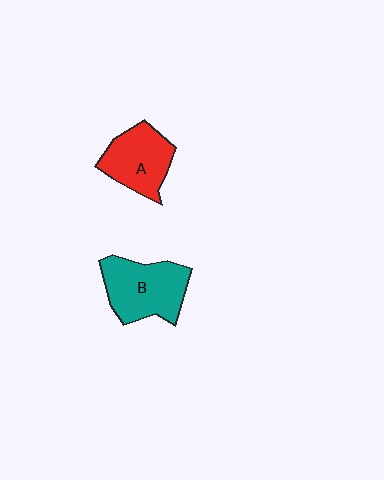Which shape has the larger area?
Shape B (teal).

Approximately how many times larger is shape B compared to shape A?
Approximately 1.2 times.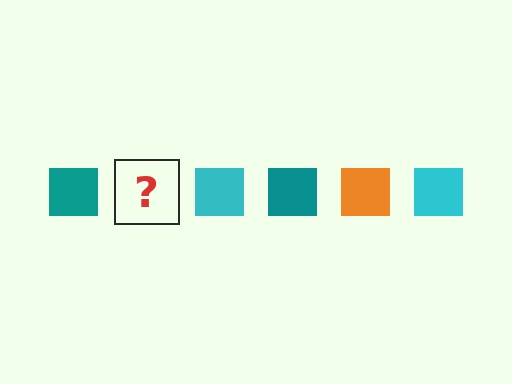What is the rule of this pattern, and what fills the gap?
The rule is that the pattern cycles through teal, orange, cyan squares. The gap should be filled with an orange square.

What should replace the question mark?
The question mark should be replaced with an orange square.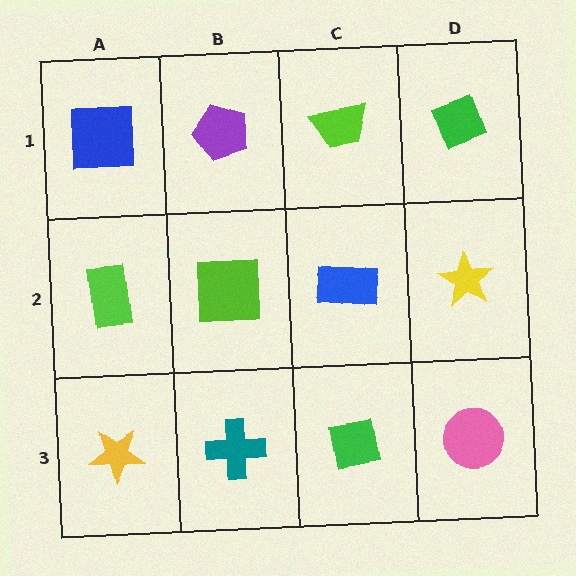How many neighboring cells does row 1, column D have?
2.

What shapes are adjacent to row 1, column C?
A blue rectangle (row 2, column C), a purple pentagon (row 1, column B), a green diamond (row 1, column D).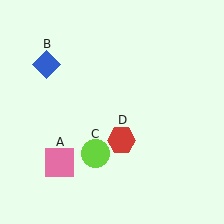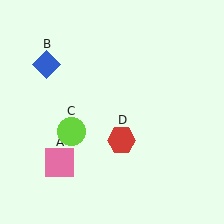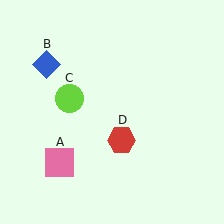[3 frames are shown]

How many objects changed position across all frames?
1 object changed position: lime circle (object C).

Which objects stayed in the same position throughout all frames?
Pink square (object A) and blue diamond (object B) and red hexagon (object D) remained stationary.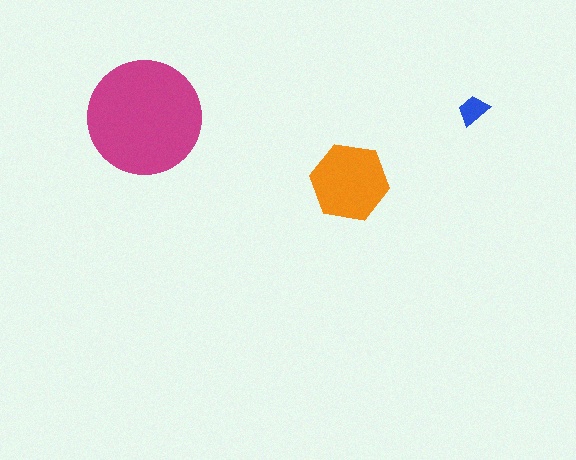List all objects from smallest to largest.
The blue trapezoid, the orange hexagon, the magenta circle.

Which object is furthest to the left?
The magenta circle is leftmost.